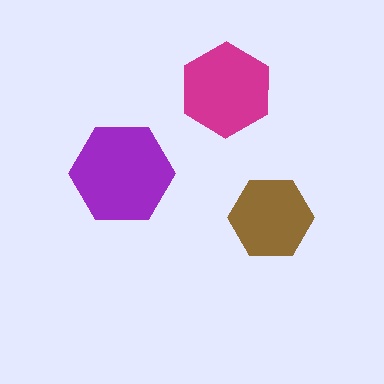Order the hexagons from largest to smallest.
the purple one, the magenta one, the brown one.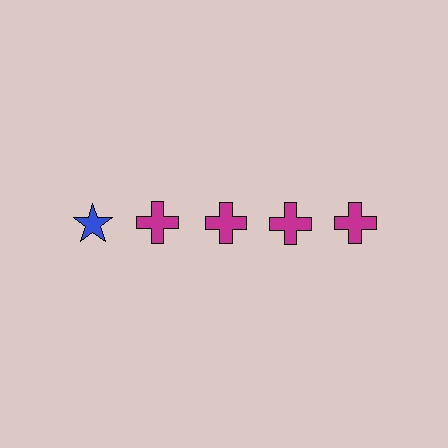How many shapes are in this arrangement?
There are 5 shapes arranged in a grid pattern.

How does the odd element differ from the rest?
It differs in both color (blue instead of magenta) and shape (star instead of cross).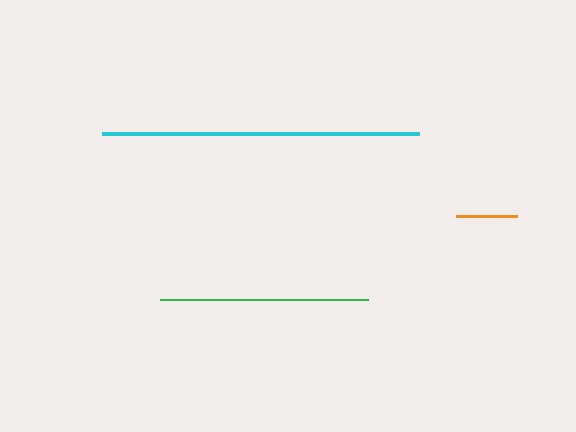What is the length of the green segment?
The green segment is approximately 209 pixels long.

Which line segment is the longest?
The cyan line is the longest at approximately 318 pixels.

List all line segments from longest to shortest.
From longest to shortest: cyan, green, orange.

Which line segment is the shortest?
The orange line is the shortest at approximately 61 pixels.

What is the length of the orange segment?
The orange segment is approximately 61 pixels long.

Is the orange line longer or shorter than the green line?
The green line is longer than the orange line.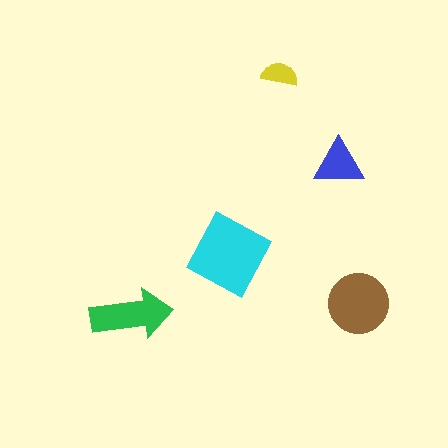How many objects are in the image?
There are 5 objects in the image.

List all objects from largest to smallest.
The cyan diamond, the brown circle, the green arrow, the blue triangle, the yellow semicircle.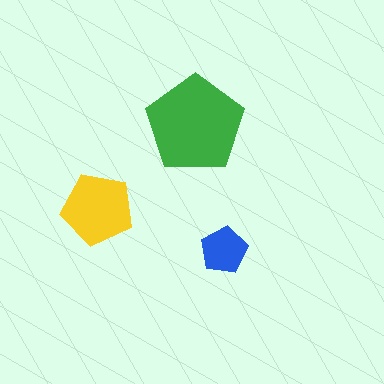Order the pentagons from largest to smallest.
the green one, the yellow one, the blue one.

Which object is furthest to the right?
The blue pentagon is rightmost.